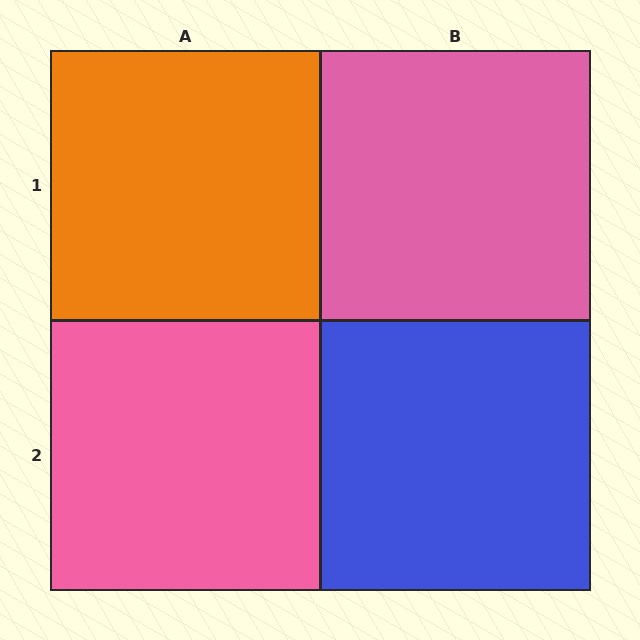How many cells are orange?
1 cell is orange.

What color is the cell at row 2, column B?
Blue.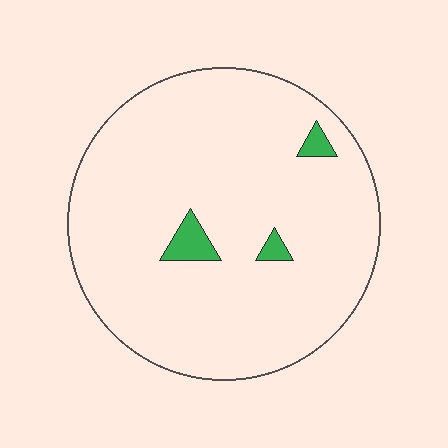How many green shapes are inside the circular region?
3.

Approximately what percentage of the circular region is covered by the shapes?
Approximately 5%.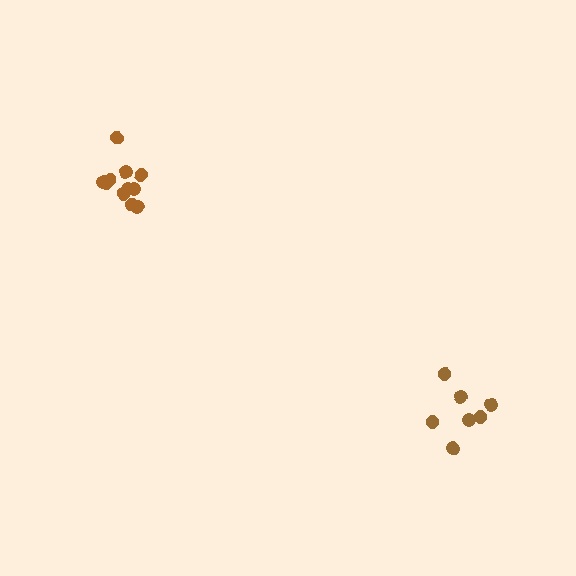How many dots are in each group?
Group 1: 11 dots, Group 2: 7 dots (18 total).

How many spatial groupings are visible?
There are 2 spatial groupings.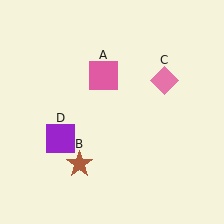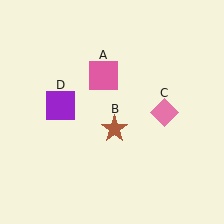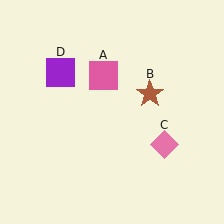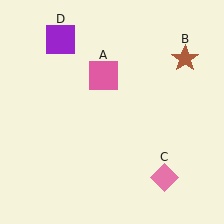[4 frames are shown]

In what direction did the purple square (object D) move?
The purple square (object D) moved up.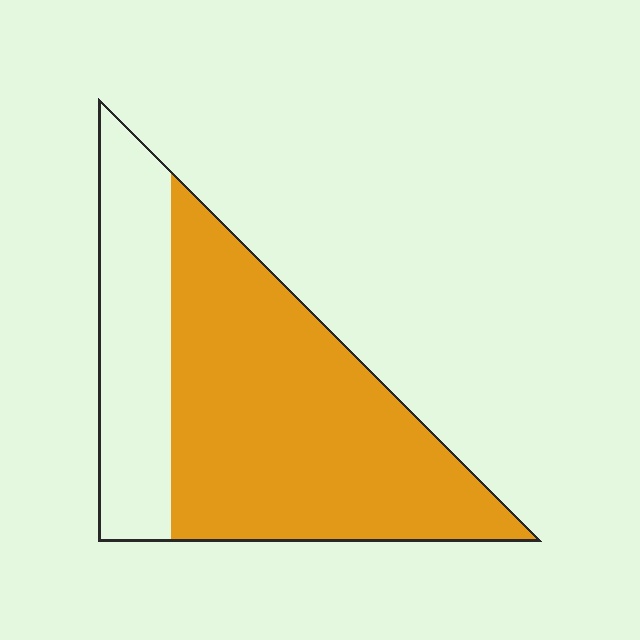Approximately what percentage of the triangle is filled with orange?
Approximately 70%.